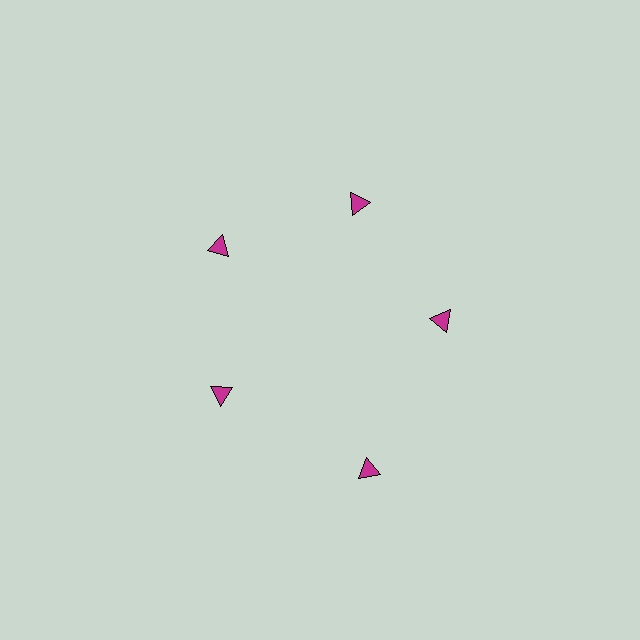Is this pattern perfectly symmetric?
No. The 5 magenta triangles are arranged in a ring, but one element near the 5 o'clock position is pushed outward from the center, breaking the 5-fold rotational symmetry.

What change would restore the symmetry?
The symmetry would be restored by moving it inward, back onto the ring so that all 5 triangles sit at equal angles and equal distance from the center.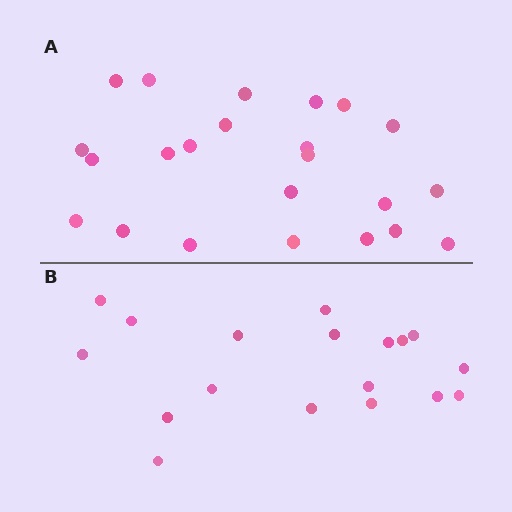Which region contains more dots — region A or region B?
Region A (the top region) has more dots.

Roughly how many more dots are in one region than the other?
Region A has about 5 more dots than region B.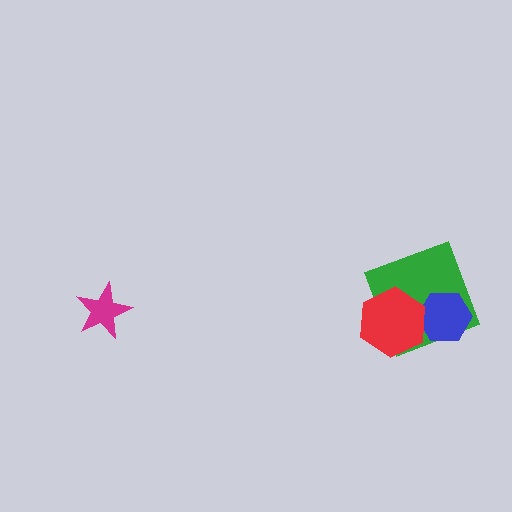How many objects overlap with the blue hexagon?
2 objects overlap with the blue hexagon.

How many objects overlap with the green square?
2 objects overlap with the green square.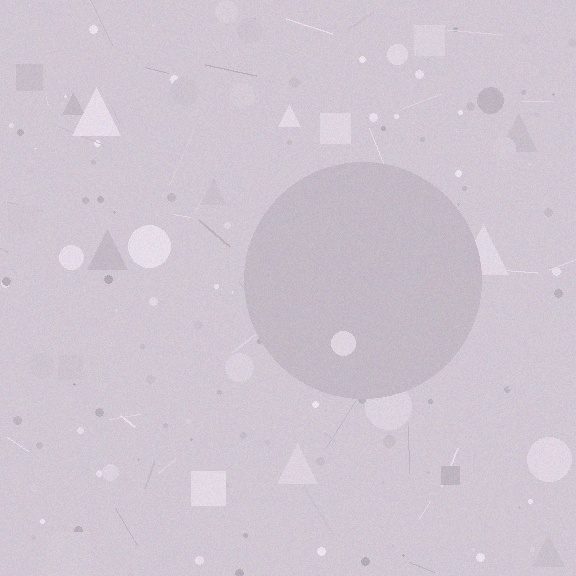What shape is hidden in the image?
A circle is hidden in the image.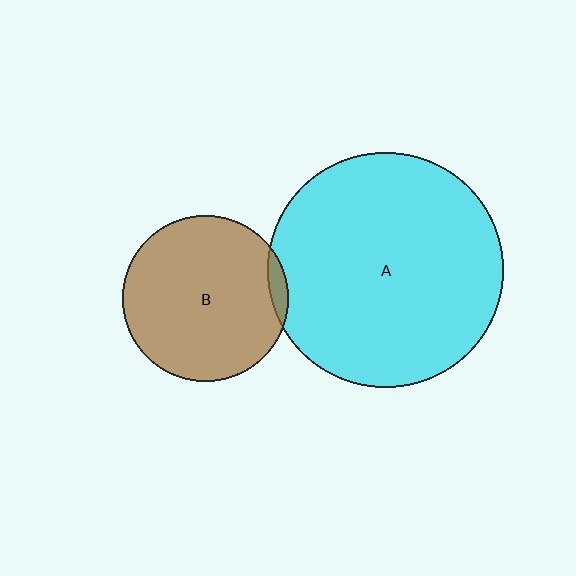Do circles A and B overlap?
Yes.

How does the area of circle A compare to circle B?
Approximately 2.0 times.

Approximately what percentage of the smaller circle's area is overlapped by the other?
Approximately 5%.